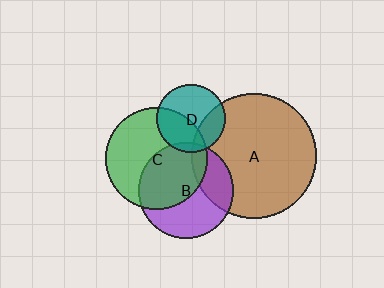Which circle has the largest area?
Circle A (brown).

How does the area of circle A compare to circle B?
Approximately 1.7 times.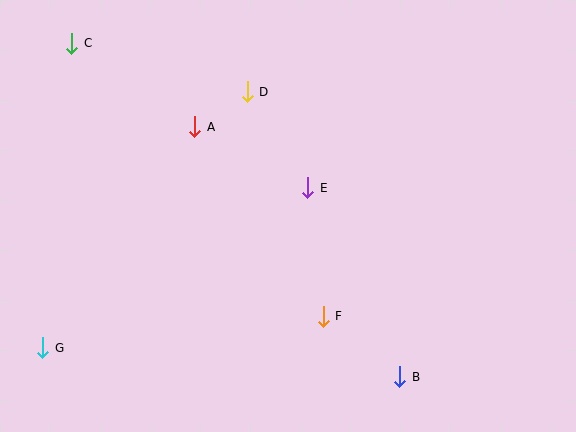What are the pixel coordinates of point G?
Point G is at (43, 348).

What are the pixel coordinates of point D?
Point D is at (247, 92).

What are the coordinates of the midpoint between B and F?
The midpoint between B and F is at (361, 347).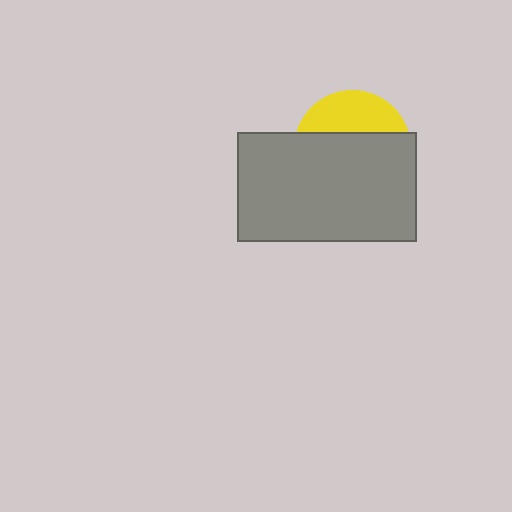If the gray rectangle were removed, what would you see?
You would see the complete yellow circle.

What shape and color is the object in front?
The object in front is a gray rectangle.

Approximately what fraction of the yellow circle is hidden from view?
Roughly 68% of the yellow circle is hidden behind the gray rectangle.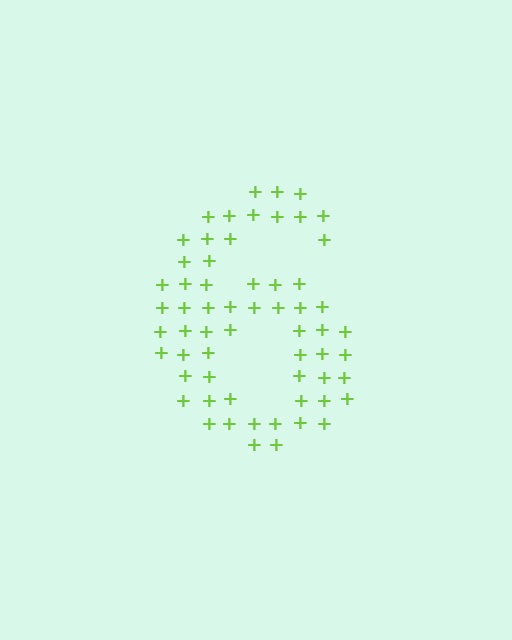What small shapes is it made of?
It is made of small plus signs.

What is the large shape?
The large shape is the digit 6.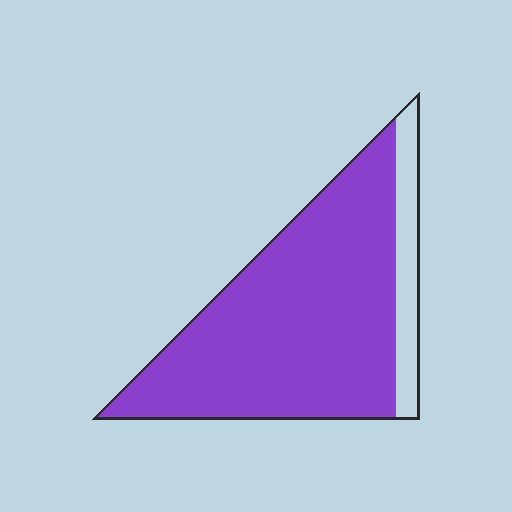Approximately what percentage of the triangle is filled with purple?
Approximately 85%.